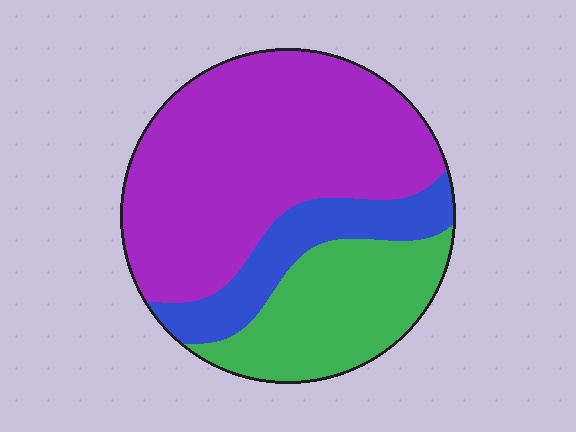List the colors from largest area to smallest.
From largest to smallest: purple, green, blue.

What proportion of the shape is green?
Green takes up about one quarter (1/4) of the shape.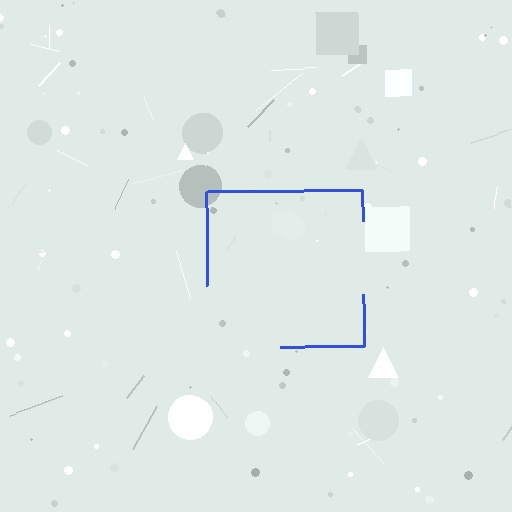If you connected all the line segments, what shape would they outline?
They would outline a square.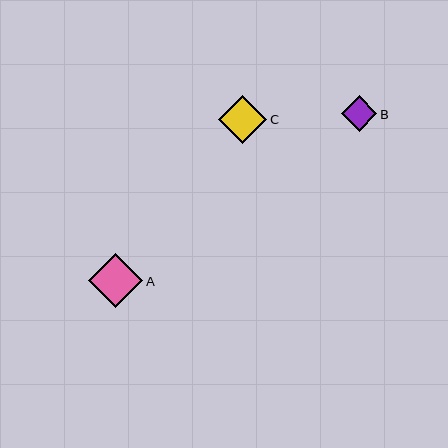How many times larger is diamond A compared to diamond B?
Diamond A is approximately 1.5 times the size of diamond B.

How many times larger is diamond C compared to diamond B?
Diamond C is approximately 1.3 times the size of diamond B.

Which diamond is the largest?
Diamond A is the largest with a size of approximately 54 pixels.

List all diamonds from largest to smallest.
From largest to smallest: A, C, B.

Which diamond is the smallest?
Diamond B is the smallest with a size of approximately 36 pixels.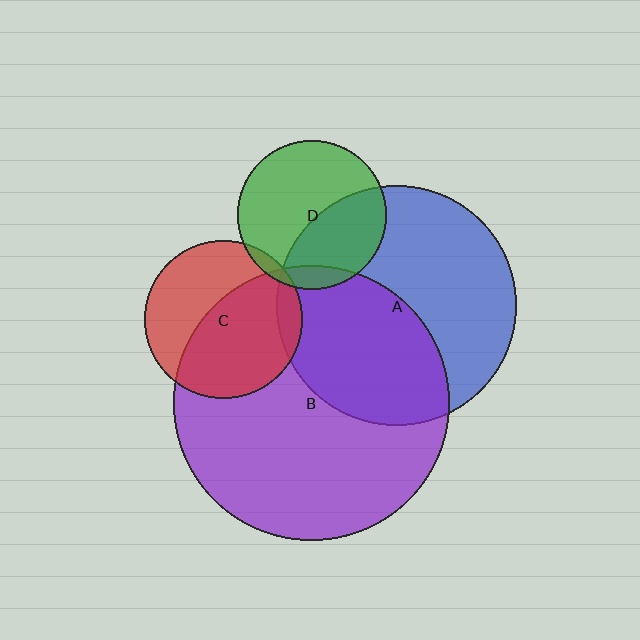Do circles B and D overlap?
Yes.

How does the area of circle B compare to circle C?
Approximately 3.0 times.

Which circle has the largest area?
Circle B (purple).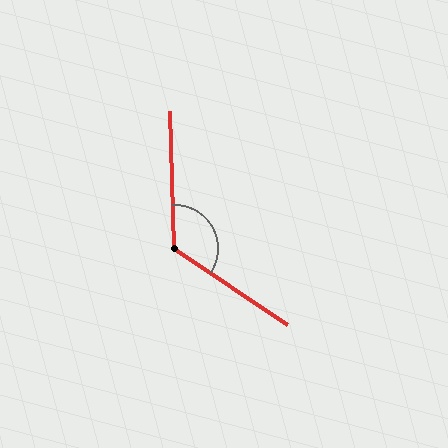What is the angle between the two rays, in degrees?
Approximately 126 degrees.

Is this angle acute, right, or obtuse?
It is obtuse.